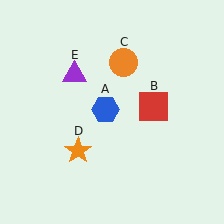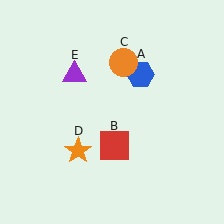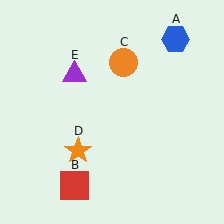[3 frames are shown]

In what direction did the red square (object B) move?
The red square (object B) moved down and to the left.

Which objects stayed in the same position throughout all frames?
Orange circle (object C) and orange star (object D) and purple triangle (object E) remained stationary.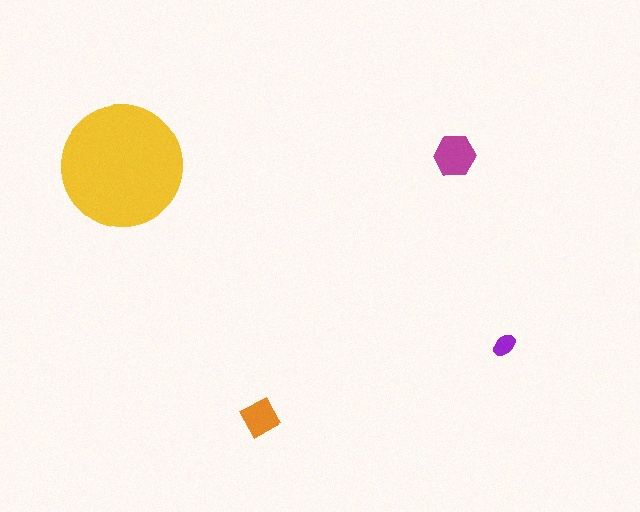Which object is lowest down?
The orange diamond is bottommost.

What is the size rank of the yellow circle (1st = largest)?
1st.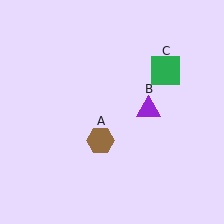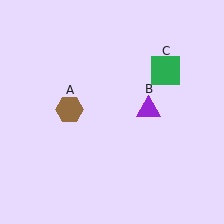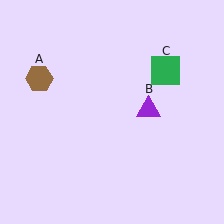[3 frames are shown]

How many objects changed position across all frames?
1 object changed position: brown hexagon (object A).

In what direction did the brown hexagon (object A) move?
The brown hexagon (object A) moved up and to the left.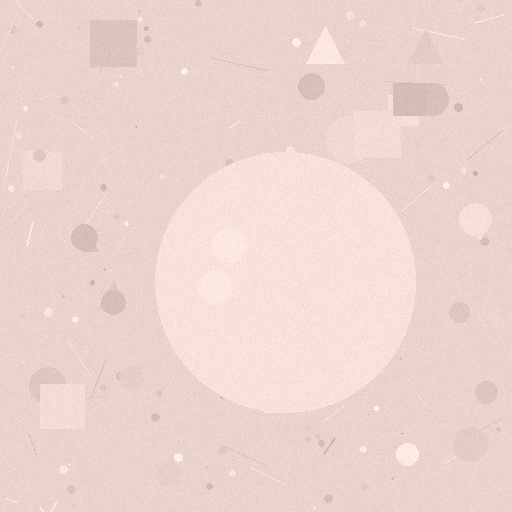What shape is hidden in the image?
A circle is hidden in the image.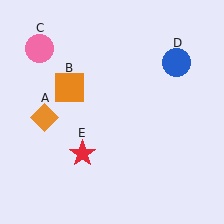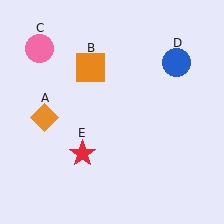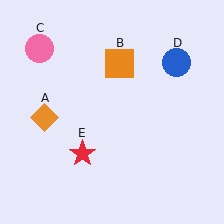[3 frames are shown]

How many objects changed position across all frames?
1 object changed position: orange square (object B).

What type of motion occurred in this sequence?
The orange square (object B) rotated clockwise around the center of the scene.